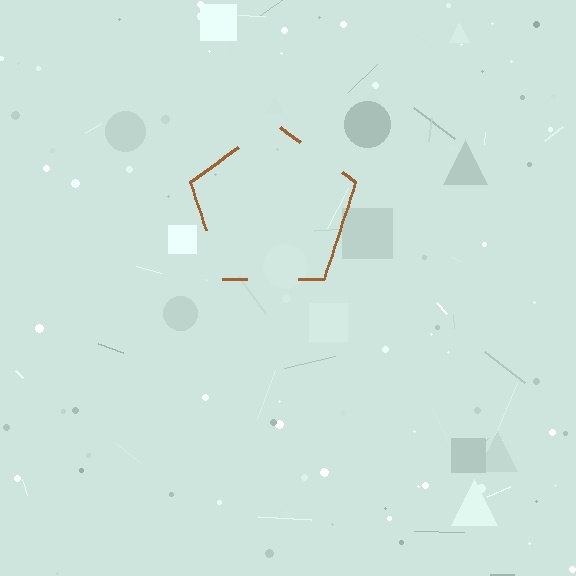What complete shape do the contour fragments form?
The contour fragments form a pentagon.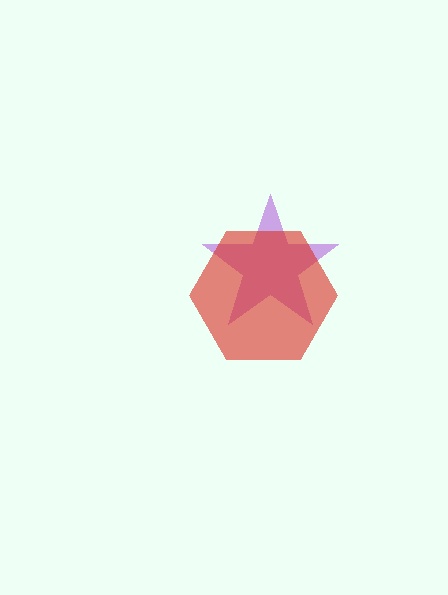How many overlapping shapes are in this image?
There are 2 overlapping shapes in the image.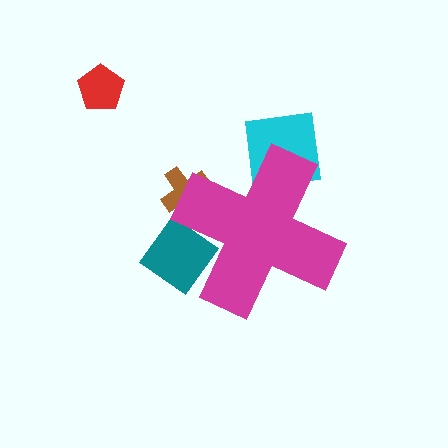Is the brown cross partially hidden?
Yes, the brown cross is partially hidden behind the magenta cross.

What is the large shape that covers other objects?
A magenta cross.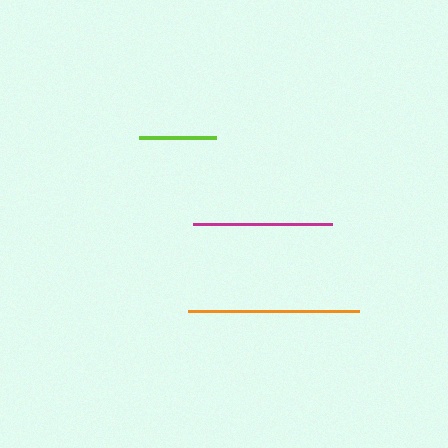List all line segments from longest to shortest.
From longest to shortest: orange, magenta, lime.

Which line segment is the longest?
The orange line is the longest at approximately 170 pixels.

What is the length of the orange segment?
The orange segment is approximately 170 pixels long.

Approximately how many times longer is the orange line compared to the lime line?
The orange line is approximately 2.2 times the length of the lime line.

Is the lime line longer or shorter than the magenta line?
The magenta line is longer than the lime line.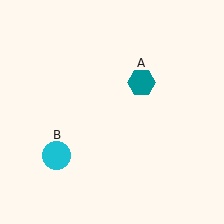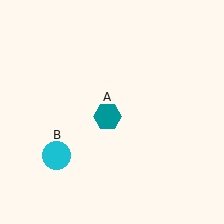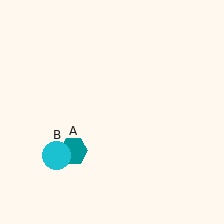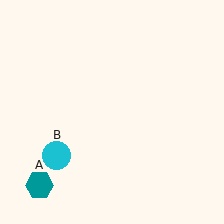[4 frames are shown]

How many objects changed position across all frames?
1 object changed position: teal hexagon (object A).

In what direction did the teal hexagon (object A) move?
The teal hexagon (object A) moved down and to the left.